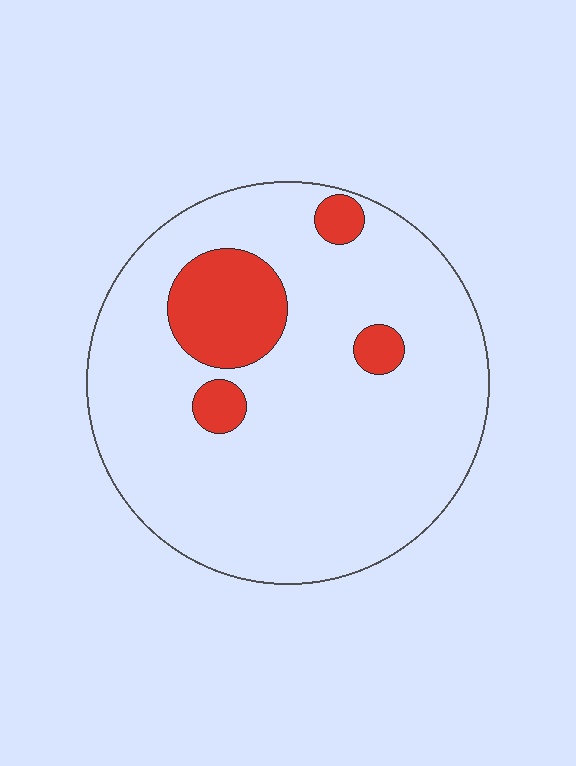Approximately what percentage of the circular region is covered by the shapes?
Approximately 15%.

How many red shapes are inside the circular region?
4.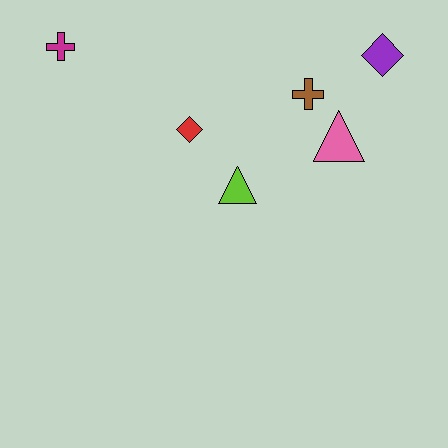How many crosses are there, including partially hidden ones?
There are 2 crosses.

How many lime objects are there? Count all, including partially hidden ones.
There is 1 lime object.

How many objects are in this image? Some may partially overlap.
There are 6 objects.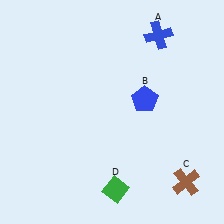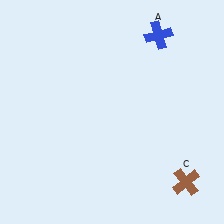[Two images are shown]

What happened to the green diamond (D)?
The green diamond (D) was removed in Image 2. It was in the bottom-right area of Image 1.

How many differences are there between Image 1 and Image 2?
There are 2 differences between the two images.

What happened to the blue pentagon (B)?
The blue pentagon (B) was removed in Image 2. It was in the top-right area of Image 1.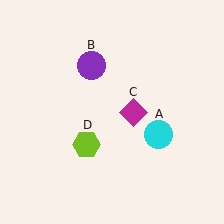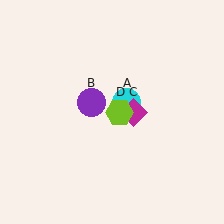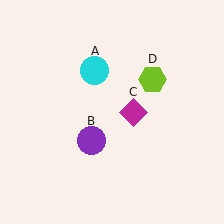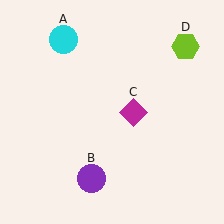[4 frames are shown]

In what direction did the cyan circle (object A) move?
The cyan circle (object A) moved up and to the left.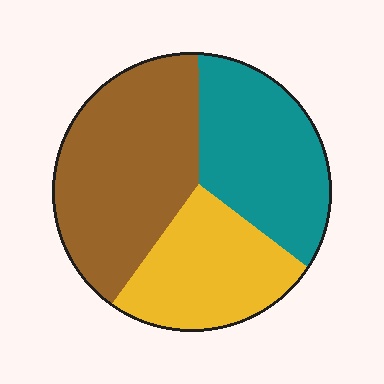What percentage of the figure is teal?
Teal covers around 30% of the figure.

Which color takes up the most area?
Brown, at roughly 40%.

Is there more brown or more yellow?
Brown.